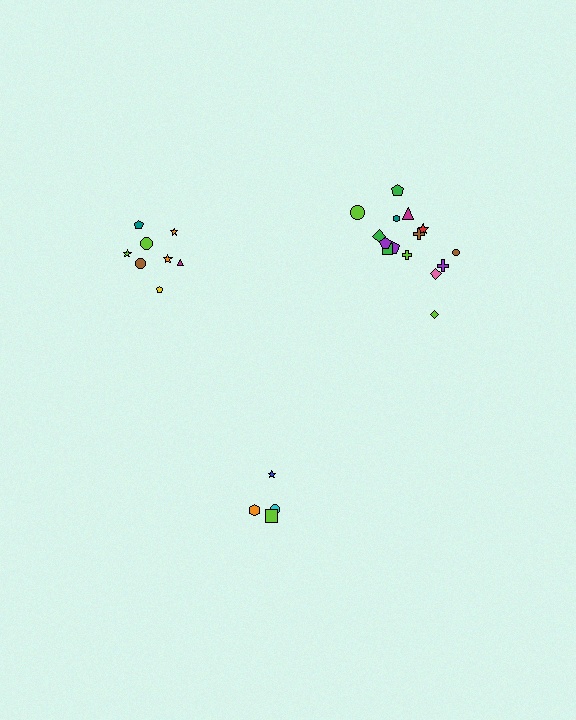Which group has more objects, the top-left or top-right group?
The top-right group.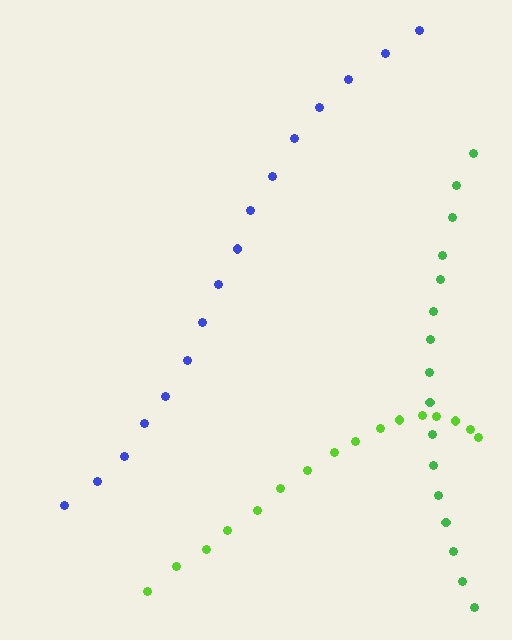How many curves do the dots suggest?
There are 3 distinct paths.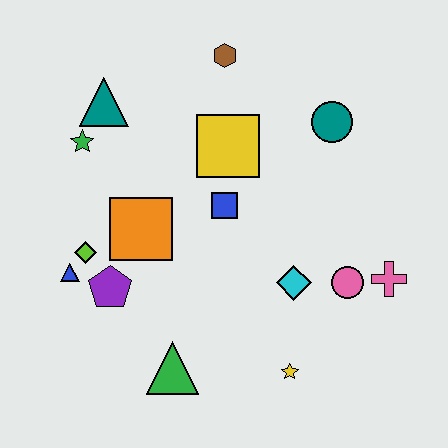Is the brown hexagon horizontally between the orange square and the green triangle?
No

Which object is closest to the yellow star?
The cyan diamond is closest to the yellow star.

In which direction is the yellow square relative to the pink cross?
The yellow square is to the left of the pink cross.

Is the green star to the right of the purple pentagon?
No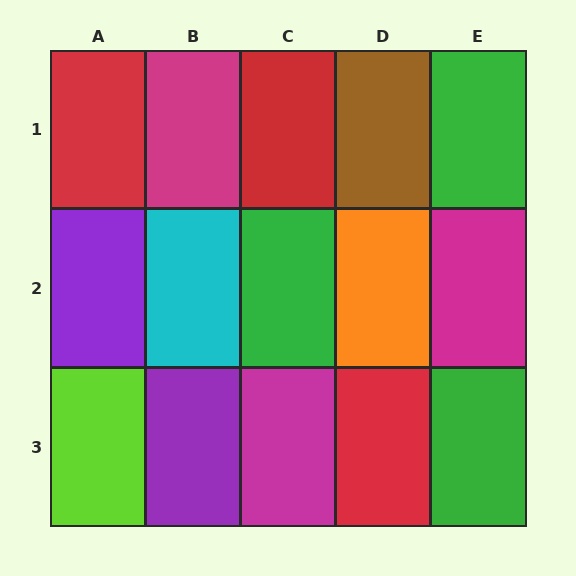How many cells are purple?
2 cells are purple.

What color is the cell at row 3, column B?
Purple.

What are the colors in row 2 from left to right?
Purple, cyan, green, orange, magenta.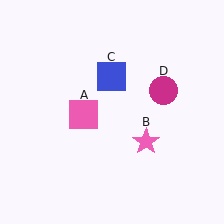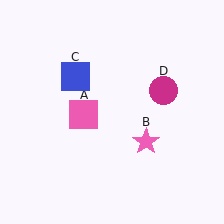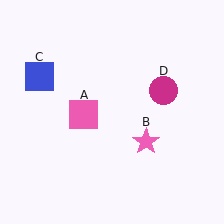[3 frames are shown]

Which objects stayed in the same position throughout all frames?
Pink square (object A) and pink star (object B) and magenta circle (object D) remained stationary.